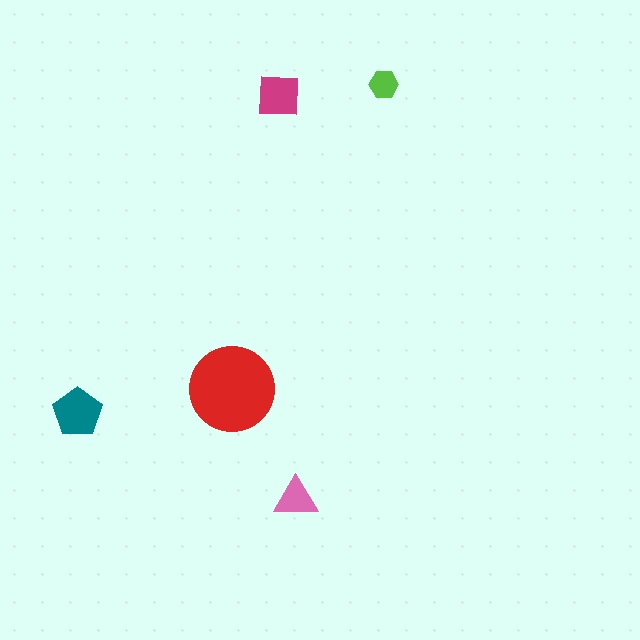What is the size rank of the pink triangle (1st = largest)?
4th.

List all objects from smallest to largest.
The lime hexagon, the pink triangle, the magenta square, the teal pentagon, the red circle.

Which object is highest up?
The lime hexagon is topmost.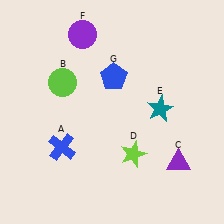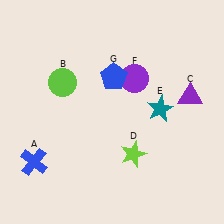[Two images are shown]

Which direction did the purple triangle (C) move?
The purple triangle (C) moved up.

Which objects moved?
The objects that moved are: the blue cross (A), the purple triangle (C), the purple circle (F).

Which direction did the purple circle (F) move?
The purple circle (F) moved right.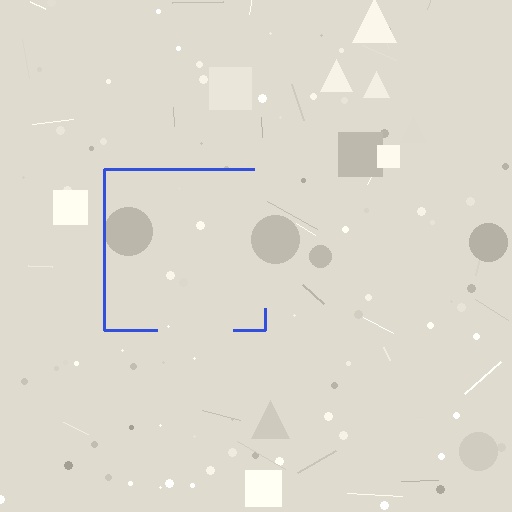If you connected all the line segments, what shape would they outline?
They would outline a square.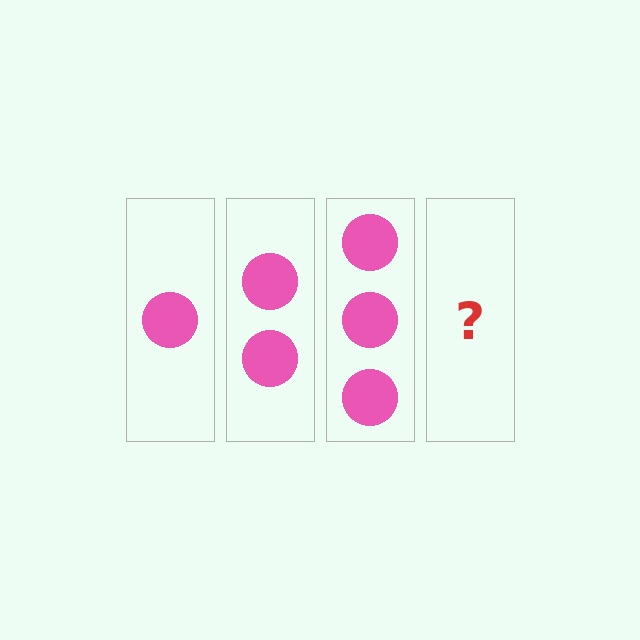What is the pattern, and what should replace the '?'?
The pattern is that each step adds one more circle. The '?' should be 4 circles.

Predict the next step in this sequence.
The next step is 4 circles.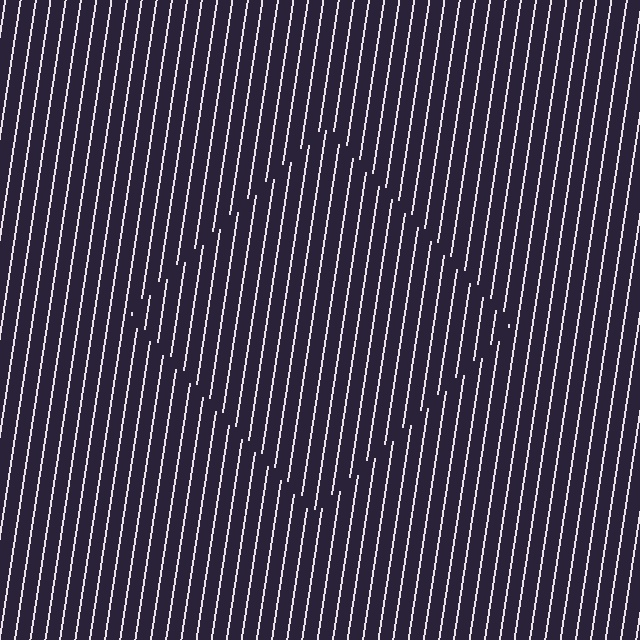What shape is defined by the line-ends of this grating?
An illusory square. The interior of the shape contains the same grating, shifted by half a period — the contour is defined by the phase discontinuity where line-ends from the inner and outer gratings abut.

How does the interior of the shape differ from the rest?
The interior of the shape contains the same grating, shifted by half a period — the contour is defined by the phase discontinuity where line-ends from the inner and outer gratings abut.